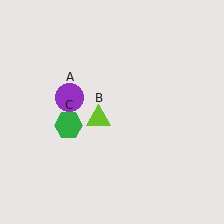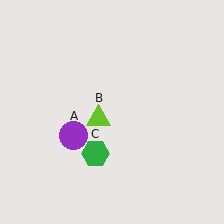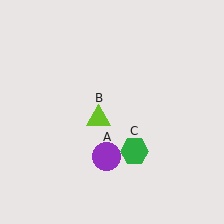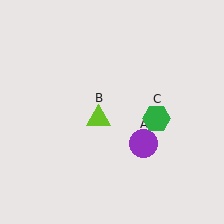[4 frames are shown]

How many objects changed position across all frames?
2 objects changed position: purple circle (object A), green hexagon (object C).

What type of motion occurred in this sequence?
The purple circle (object A), green hexagon (object C) rotated counterclockwise around the center of the scene.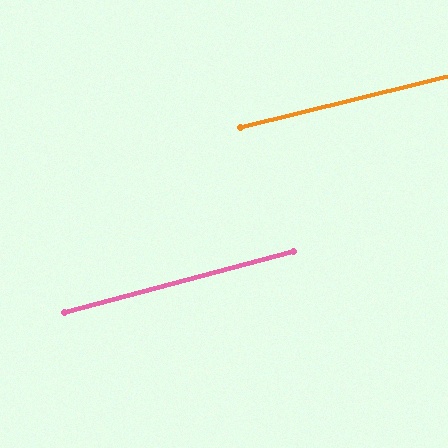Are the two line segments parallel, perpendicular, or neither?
Parallel — their directions differ by only 1.3°.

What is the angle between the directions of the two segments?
Approximately 1 degree.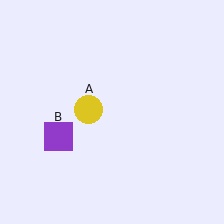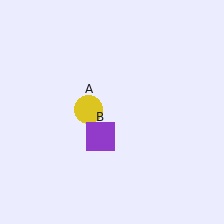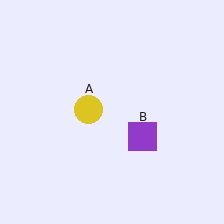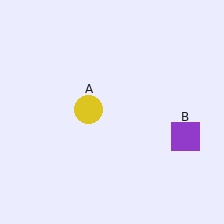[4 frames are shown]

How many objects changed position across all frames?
1 object changed position: purple square (object B).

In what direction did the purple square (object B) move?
The purple square (object B) moved right.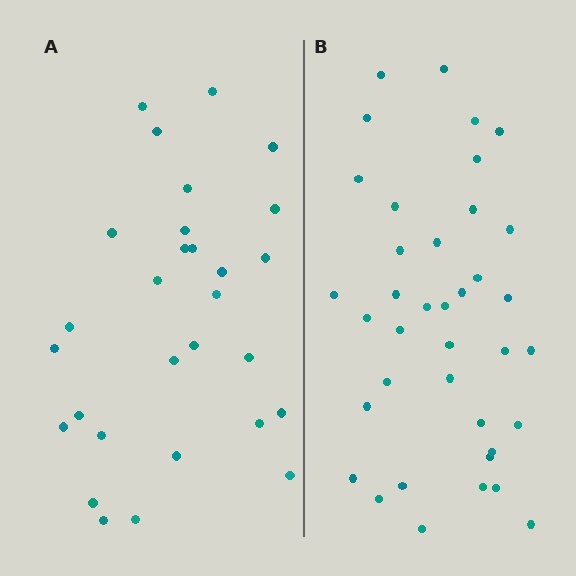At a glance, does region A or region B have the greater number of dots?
Region B (the right region) has more dots.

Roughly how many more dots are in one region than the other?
Region B has roughly 8 or so more dots than region A.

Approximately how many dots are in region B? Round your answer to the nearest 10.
About 40 dots. (The exact count is 38, which rounds to 40.)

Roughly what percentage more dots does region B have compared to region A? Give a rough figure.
About 30% more.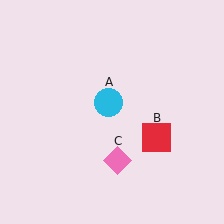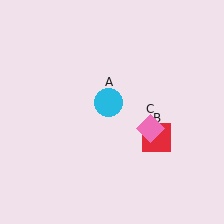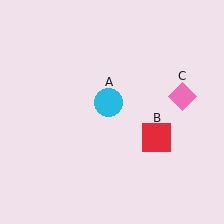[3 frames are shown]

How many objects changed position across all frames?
1 object changed position: pink diamond (object C).